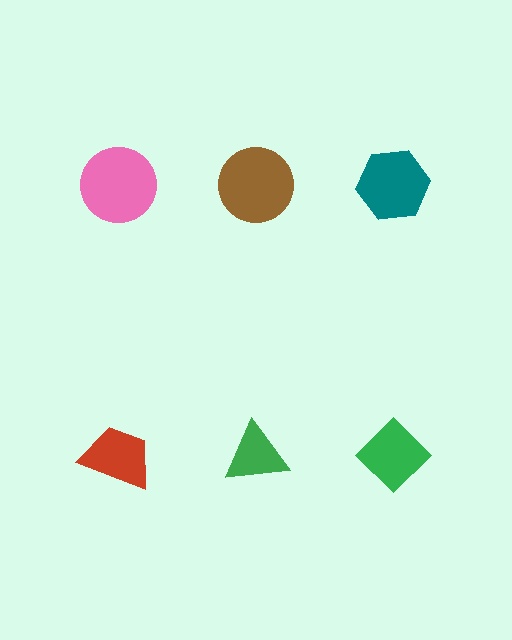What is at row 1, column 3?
A teal hexagon.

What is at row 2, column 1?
A red trapezoid.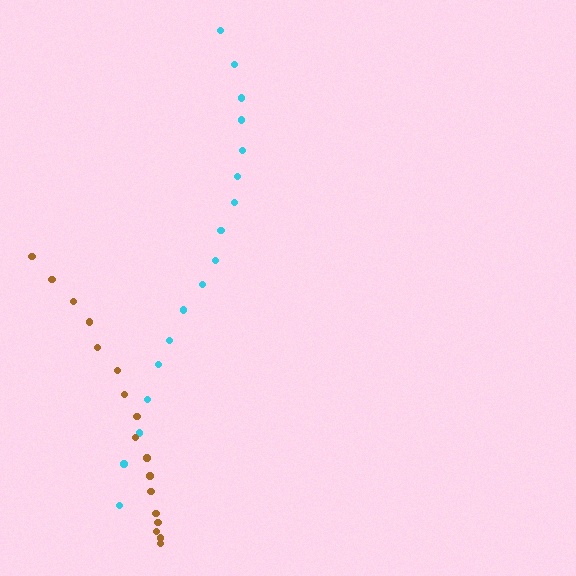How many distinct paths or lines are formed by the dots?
There are 2 distinct paths.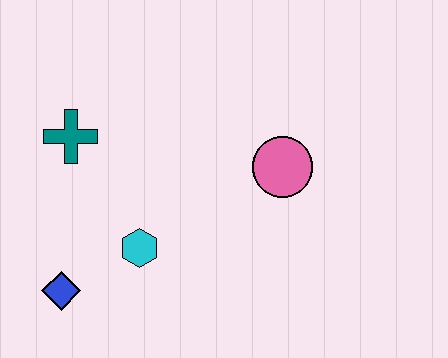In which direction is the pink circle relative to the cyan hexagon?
The pink circle is to the right of the cyan hexagon.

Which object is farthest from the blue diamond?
The pink circle is farthest from the blue diamond.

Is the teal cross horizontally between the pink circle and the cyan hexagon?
No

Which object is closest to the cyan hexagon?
The blue diamond is closest to the cyan hexagon.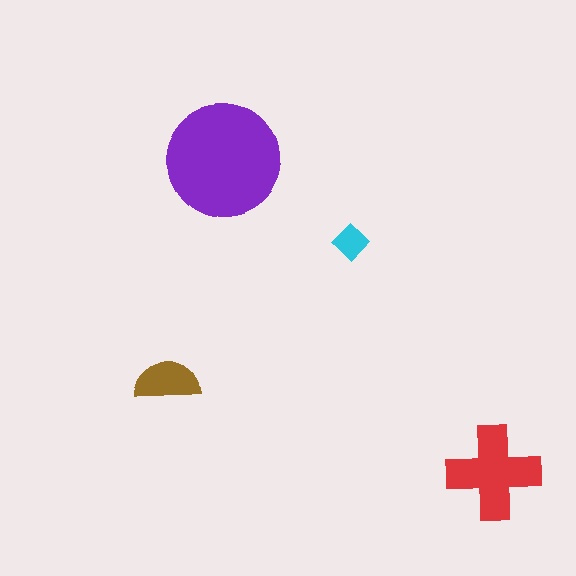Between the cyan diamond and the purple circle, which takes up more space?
The purple circle.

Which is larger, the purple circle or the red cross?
The purple circle.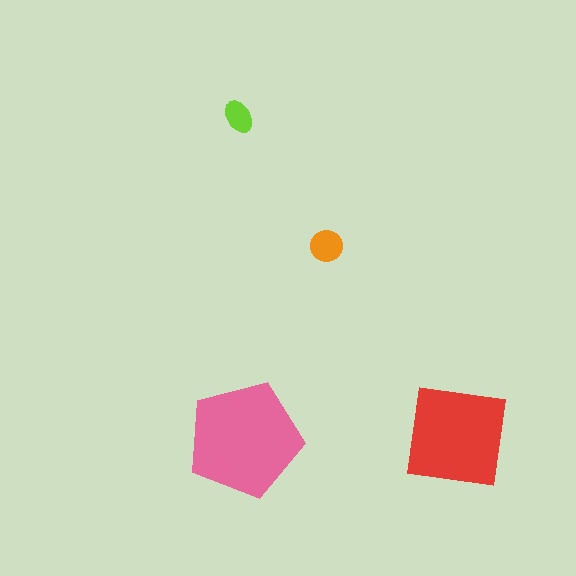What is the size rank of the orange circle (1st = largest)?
3rd.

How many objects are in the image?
There are 4 objects in the image.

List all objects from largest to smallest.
The pink pentagon, the red square, the orange circle, the lime ellipse.